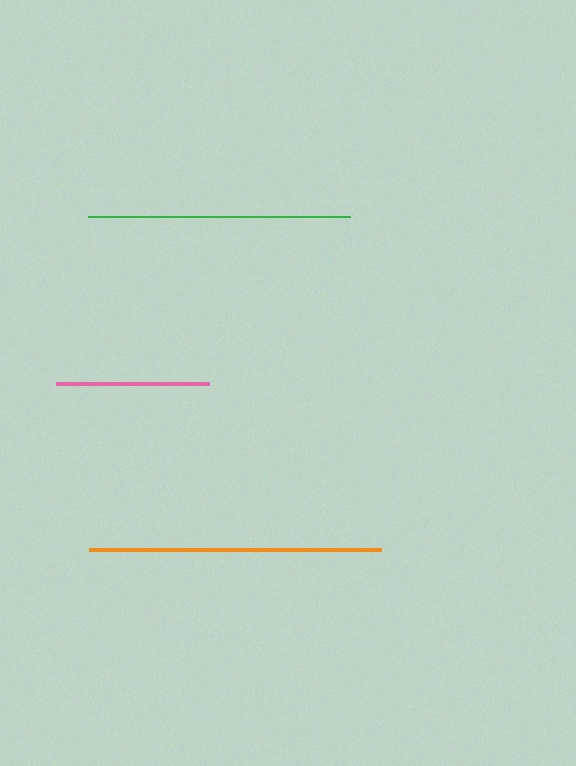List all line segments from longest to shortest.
From longest to shortest: orange, green, pink.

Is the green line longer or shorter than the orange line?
The orange line is longer than the green line.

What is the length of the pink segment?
The pink segment is approximately 152 pixels long.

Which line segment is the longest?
The orange line is the longest at approximately 292 pixels.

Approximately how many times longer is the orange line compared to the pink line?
The orange line is approximately 1.9 times the length of the pink line.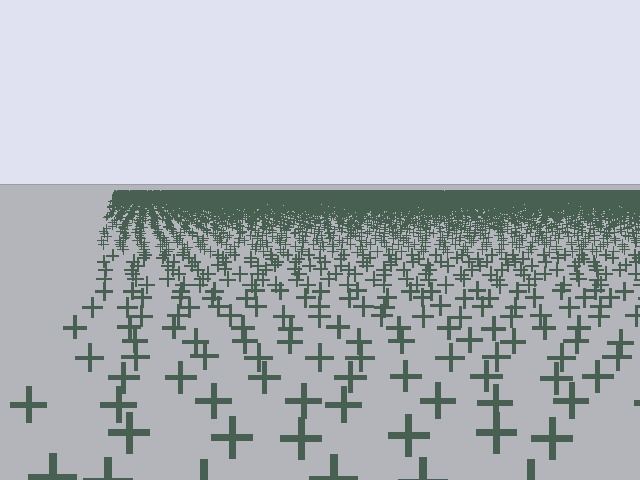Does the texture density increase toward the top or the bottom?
Density increases toward the top.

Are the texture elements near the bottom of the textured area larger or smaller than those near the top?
Larger. Near the bottom, elements are closer to the viewer and appear at a bigger on-screen size.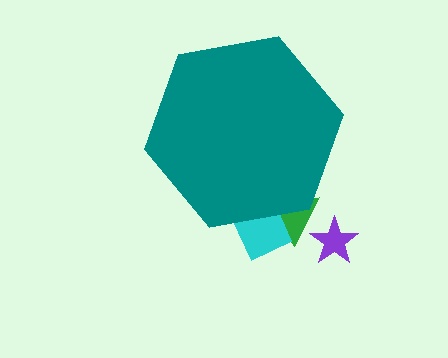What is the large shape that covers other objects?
A teal hexagon.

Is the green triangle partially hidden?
Yes, the green triangle is partially hidden behind the teal hexagon.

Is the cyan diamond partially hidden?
Yes, the cyan diamond is partially hidden behind the teal hexagon.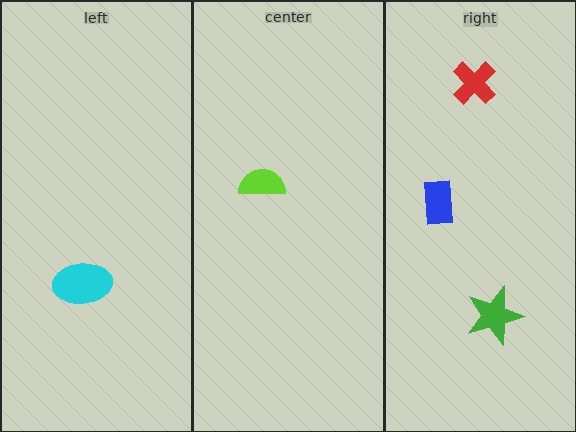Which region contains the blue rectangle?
The right region.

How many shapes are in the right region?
3.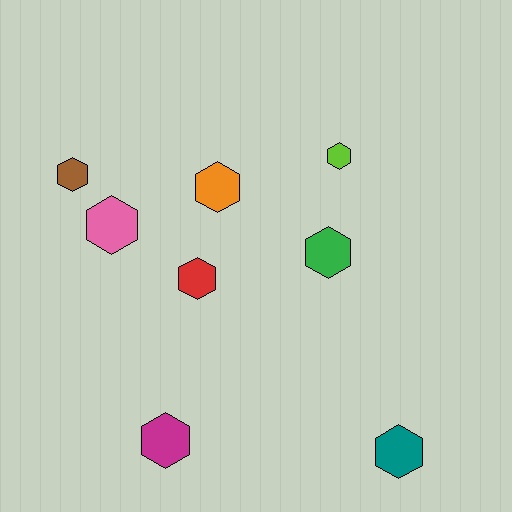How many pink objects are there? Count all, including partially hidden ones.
There is 1 pink object.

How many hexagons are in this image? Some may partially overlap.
There are 8 hexagons.